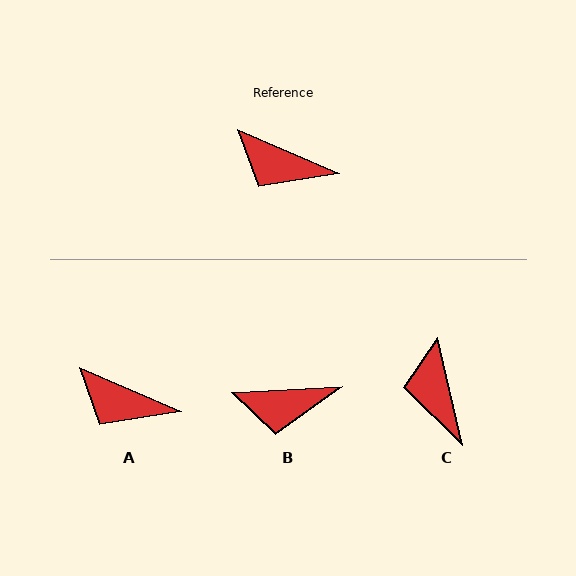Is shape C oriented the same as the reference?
No, it is off by about 53 degrees.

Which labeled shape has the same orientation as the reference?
A.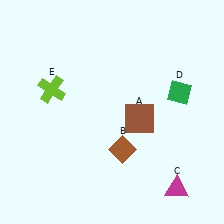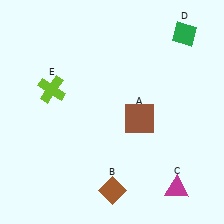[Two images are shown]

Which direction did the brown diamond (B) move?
The brown diamond (B) moved down.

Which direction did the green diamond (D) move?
The green diamond (D) moved up.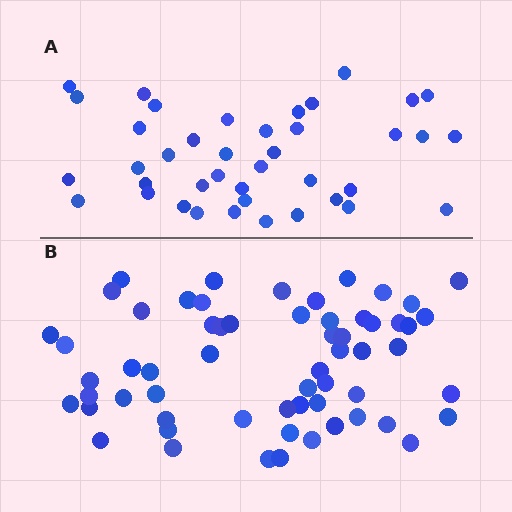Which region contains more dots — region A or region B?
Region B (the bottom region) has more dots.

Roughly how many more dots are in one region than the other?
Region B has approximately 20 more dots than region A.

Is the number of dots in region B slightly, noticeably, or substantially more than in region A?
Region B has substantially more. The ratio is roughly 1.5 to 1.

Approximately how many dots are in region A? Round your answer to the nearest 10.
About 40 dots.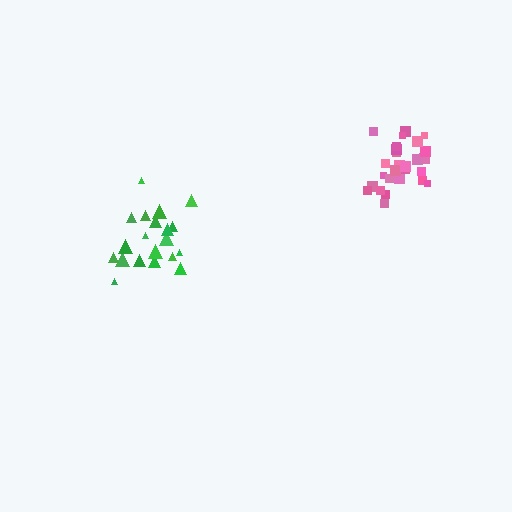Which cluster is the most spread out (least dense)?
Green.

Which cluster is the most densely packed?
Pink.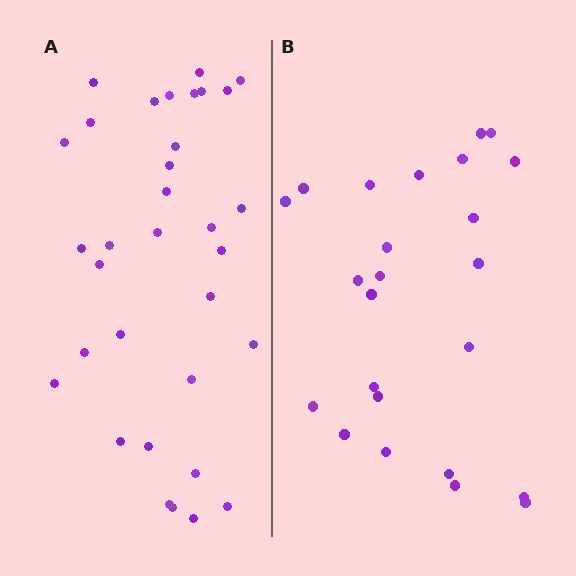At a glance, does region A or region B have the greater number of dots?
Region A (the left region) has more dots.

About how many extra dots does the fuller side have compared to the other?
Region A has roughly 8 or so more dots than region B.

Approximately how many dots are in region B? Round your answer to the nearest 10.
About 20 dots. (The exact count is 24, which rounds to 20.)